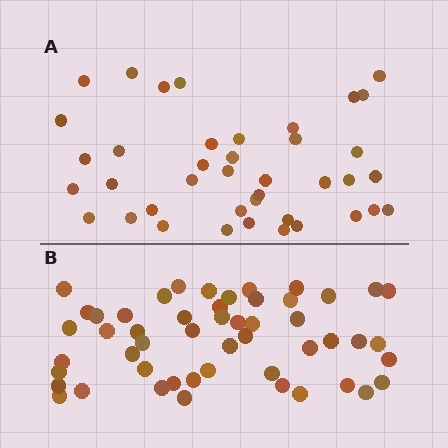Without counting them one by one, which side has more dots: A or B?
Region B (the bottom region) has more dots.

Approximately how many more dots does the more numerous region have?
Region B has roughly 12 or so more dots than region A.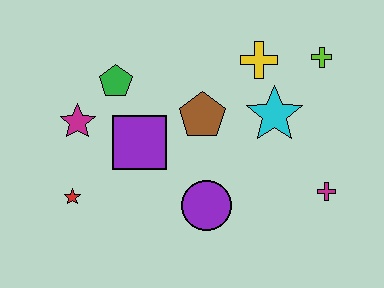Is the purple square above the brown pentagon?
No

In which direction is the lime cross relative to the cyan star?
The lime cross is above the cyan star.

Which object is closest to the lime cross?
The yellow cross is closest to the lime cross.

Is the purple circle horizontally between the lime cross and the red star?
Yes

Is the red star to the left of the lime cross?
Yes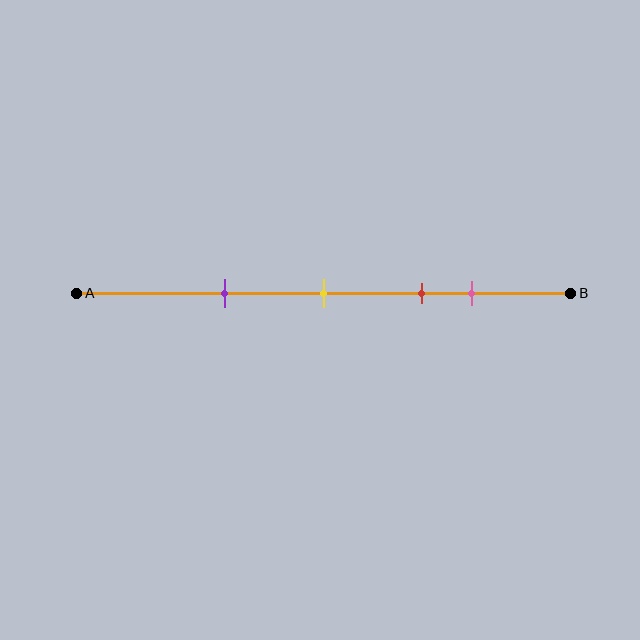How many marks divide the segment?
There are 4 marks dividing the segment.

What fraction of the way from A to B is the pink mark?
The pink mark is approximately 80% (0.8) of the way from A to B.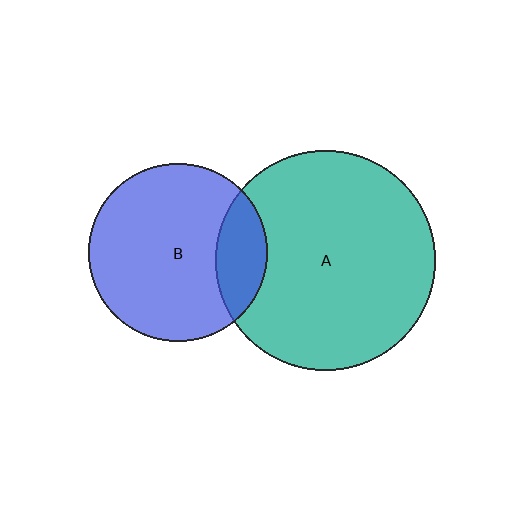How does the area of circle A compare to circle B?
Approximately 1.5 times.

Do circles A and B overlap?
Yes.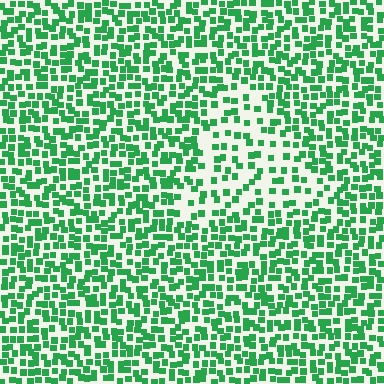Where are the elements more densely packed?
The elements are more densely packed outside the triangle boundary.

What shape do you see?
I see a triangle.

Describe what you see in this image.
The image contains small green elements arranged at two different densities. A triangle-shaped region is visible where the elements are less densely packed than the surrounding area.